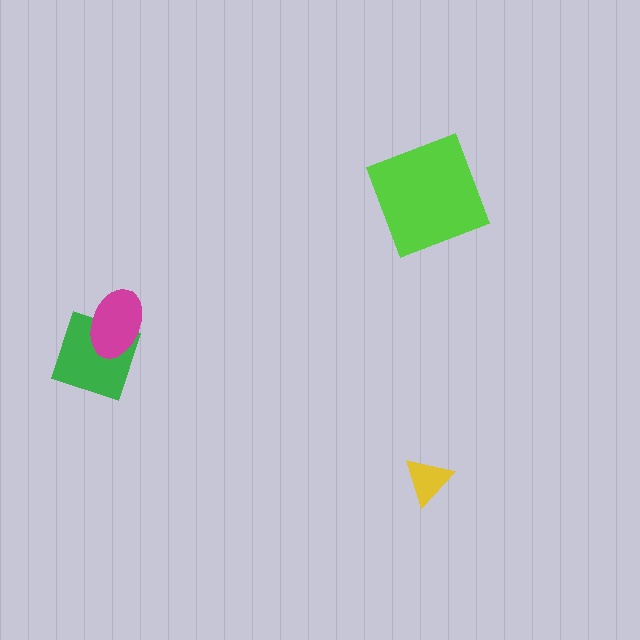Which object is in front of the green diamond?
The magenta ellipse is in front of the green diamond.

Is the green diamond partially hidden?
Yes, it is partially covered by another shape.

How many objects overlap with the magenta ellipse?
1 object overlaps with the magenta ellipse.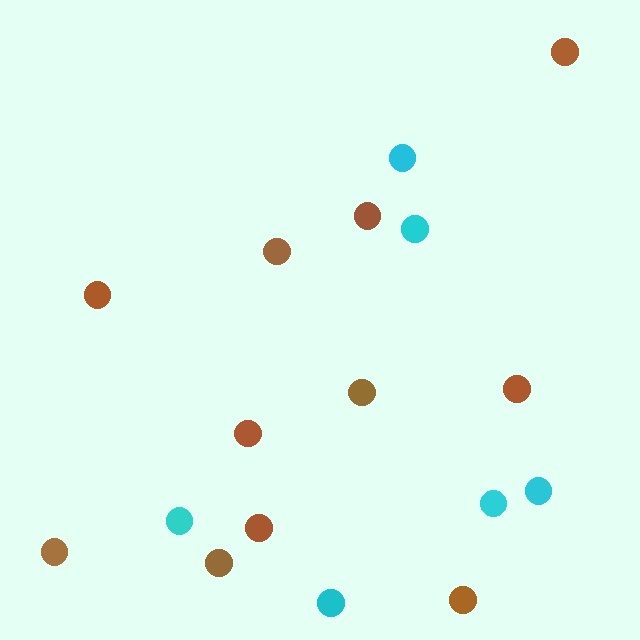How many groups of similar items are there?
There are 2 groups: one group of cyan circles (6) and one group of brown circles (11).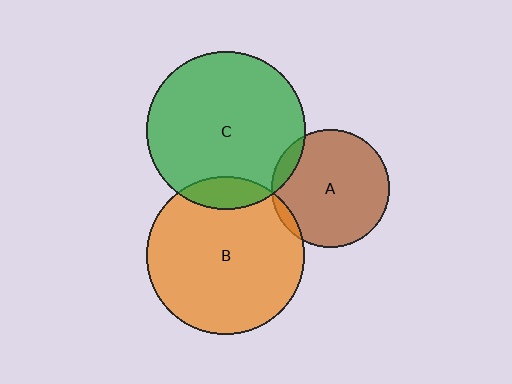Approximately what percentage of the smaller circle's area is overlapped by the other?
Approximately 5%.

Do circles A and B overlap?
Yes.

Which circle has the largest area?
Circle C (green).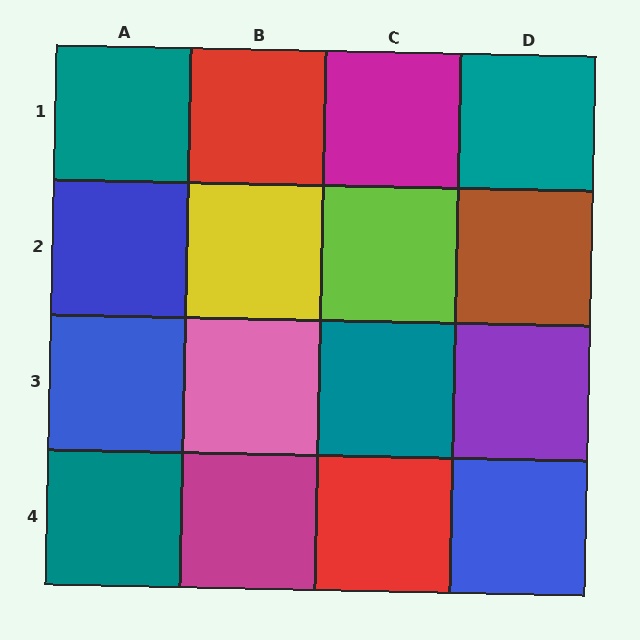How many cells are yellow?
1 cell is yellow.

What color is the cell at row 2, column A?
Blue.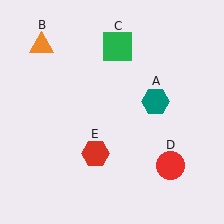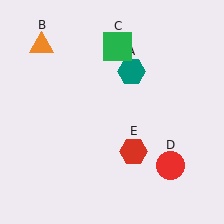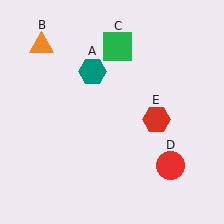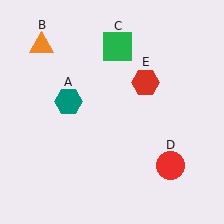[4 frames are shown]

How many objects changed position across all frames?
2 objects changed position: teal hexagon (object A), red hexagon (object E).